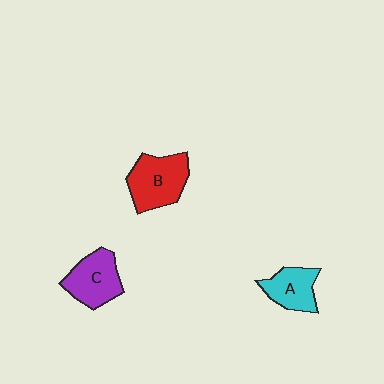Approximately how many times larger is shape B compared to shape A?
Approximately 1.4 times.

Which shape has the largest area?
Shape B (red).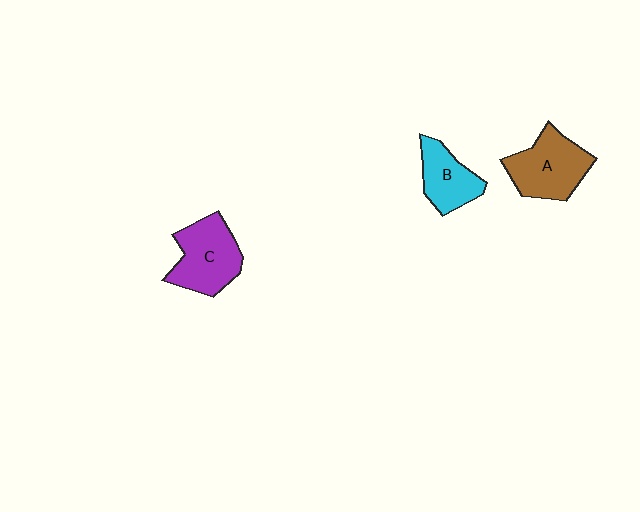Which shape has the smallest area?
Shape B (cyan).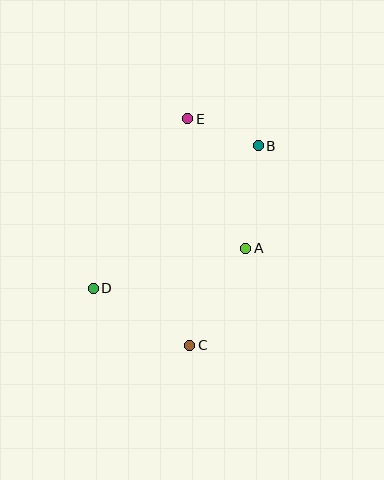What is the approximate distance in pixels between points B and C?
The distance between B and C is approximately 211 pixels.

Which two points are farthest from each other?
Points C and E are farthest from each other.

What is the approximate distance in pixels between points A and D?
The distance between A and D is approximately 157 pixels.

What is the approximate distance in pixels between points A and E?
The distance between A and E is approximately 142 pixels.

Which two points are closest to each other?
Points B and E are closest to each other.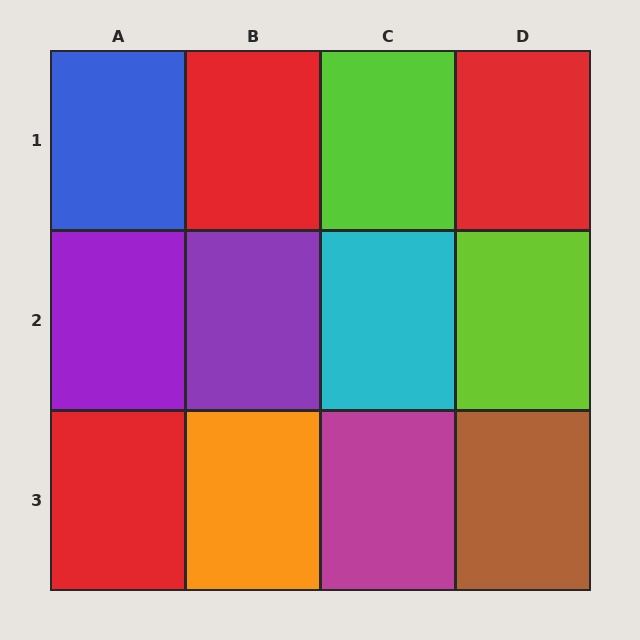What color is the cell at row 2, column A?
Purple.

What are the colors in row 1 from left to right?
Blue, red, lime, red.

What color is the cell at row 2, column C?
Cyan.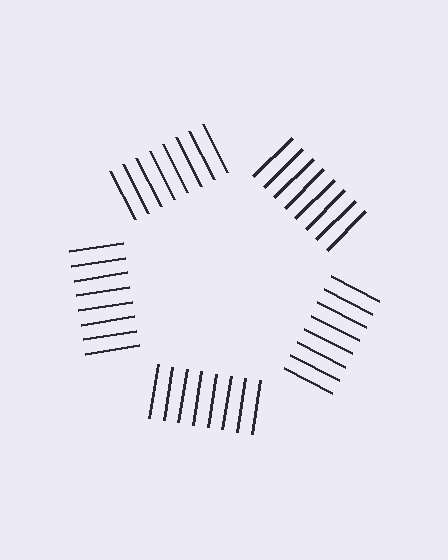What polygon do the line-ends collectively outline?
An illusory pentagon — the line segments terminate on its edges but no continuous stroke is drawn.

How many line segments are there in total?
40 — 8 along each of the 5 edges.